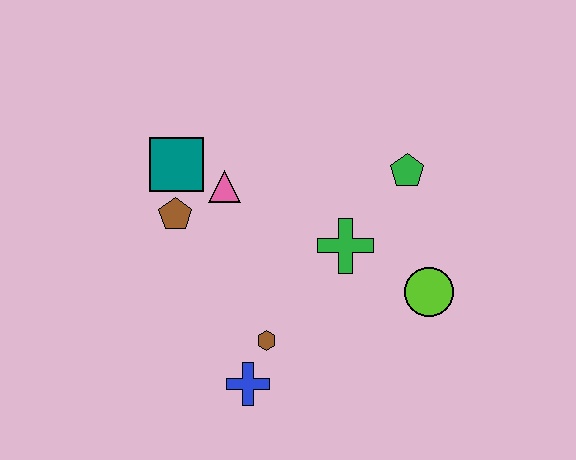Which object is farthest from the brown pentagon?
The lime circle is farthest from the brown pentagon.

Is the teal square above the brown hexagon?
Yes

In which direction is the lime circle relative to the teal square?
The lime circle is to the right of the teal square.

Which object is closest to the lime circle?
The green cross is closest to the lime circle.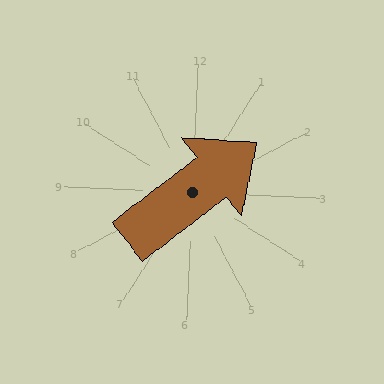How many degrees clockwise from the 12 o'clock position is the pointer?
Approximately 50 degrees.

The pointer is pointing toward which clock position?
Roughly 2 o'clock.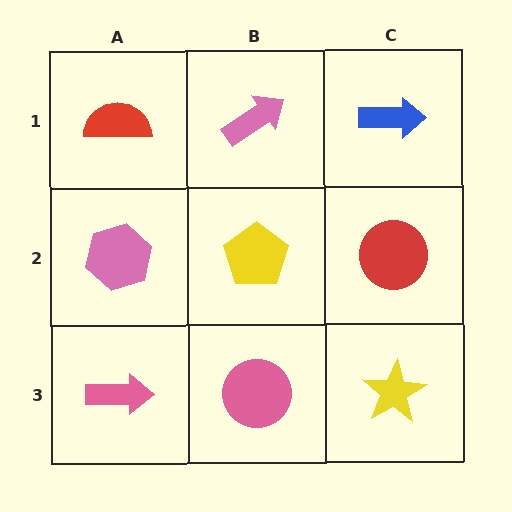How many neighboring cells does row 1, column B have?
3.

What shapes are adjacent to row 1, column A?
A pink hexagon (row 2, column A), a pink arrow (row 1, column B).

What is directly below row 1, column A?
A pink hexagon.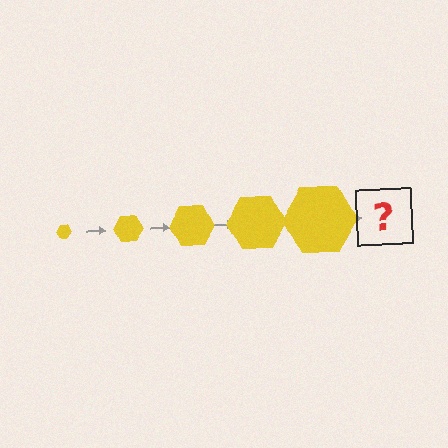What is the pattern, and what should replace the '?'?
The pattern is that the hexagon gets progressively larger each step. The '?' should be a yellow hexagon, larger than the previous one.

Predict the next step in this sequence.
The next step is a yellow hexagon, larger than the previous one.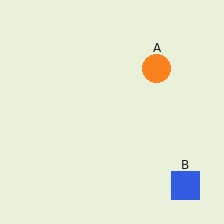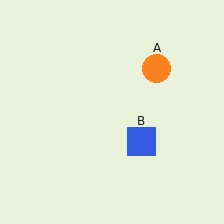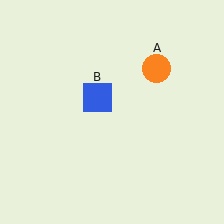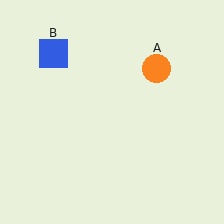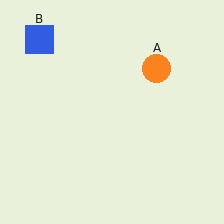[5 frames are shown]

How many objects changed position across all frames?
1 object changed position: blue square (object B).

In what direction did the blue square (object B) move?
The blue square (object B) moved up and to the left.